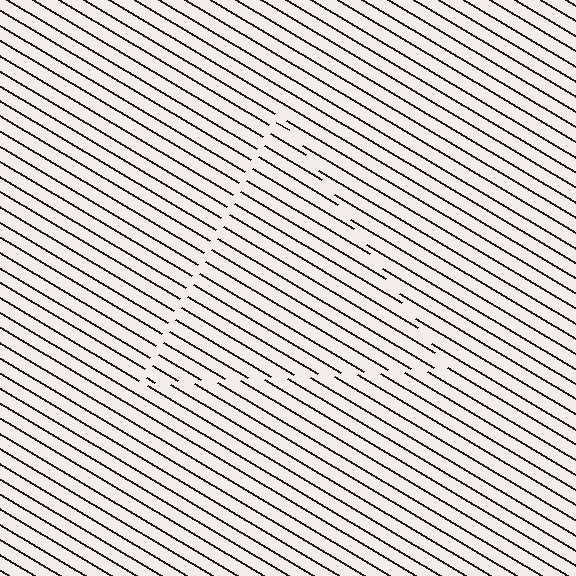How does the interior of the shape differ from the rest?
The interior of the shape contains the same grating, shifted by half a period — the contour is defined by the phase discontinuity where line-ends from the inner and outer gratings abut.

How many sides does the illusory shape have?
3 sides — the line-ends trace a triangle.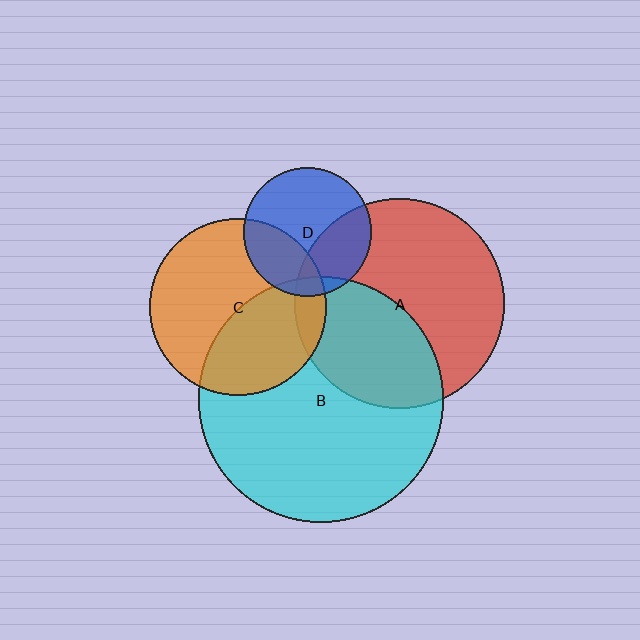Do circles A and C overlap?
Yes.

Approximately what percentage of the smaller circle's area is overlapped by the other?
Approximately 10%.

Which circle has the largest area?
Circle B (cyan).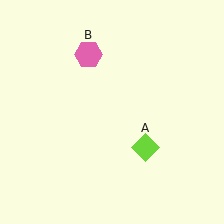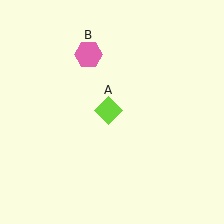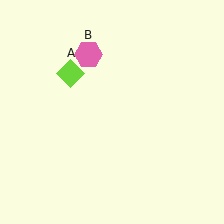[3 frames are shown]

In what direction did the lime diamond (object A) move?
The lime diamond (object A) moved up and to the left.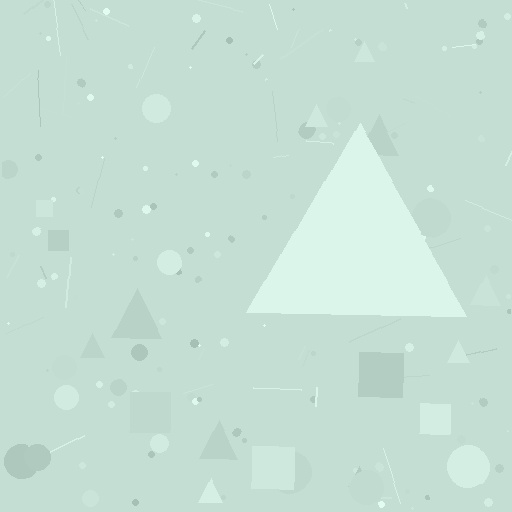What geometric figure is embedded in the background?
A triangle is embedded in the background.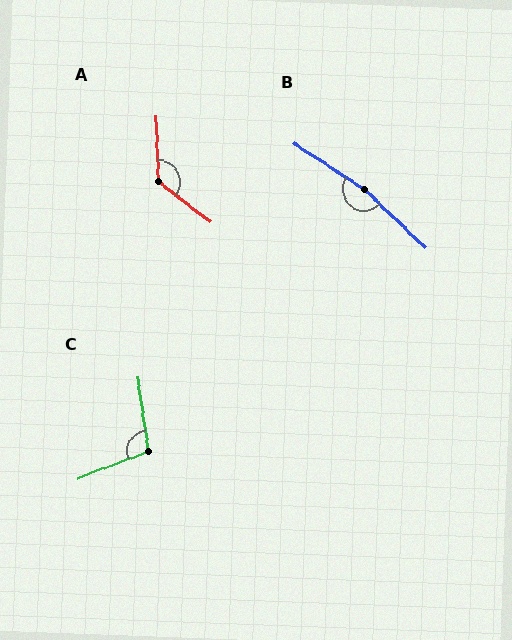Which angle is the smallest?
C, at approximately 103 degrees.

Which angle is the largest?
B, at approximately 170 degrees.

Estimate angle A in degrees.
Approximately 130 degrees.